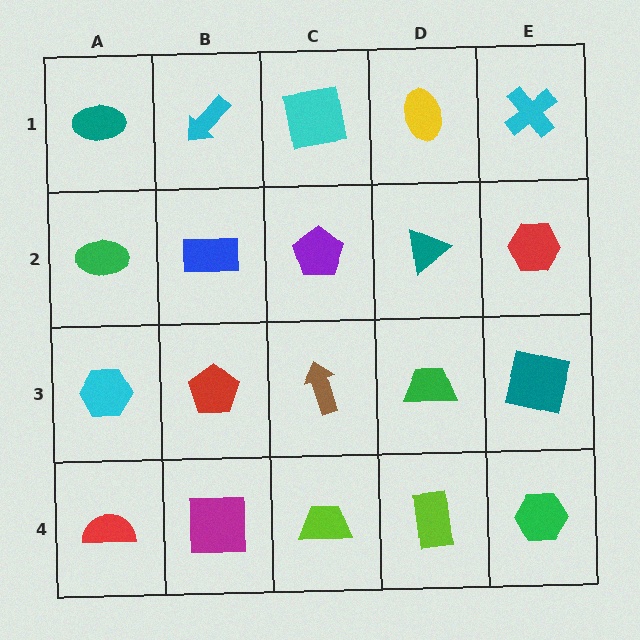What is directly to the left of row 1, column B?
A teal ellipse.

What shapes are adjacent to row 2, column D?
A yellow ellipse (row 1, column D), a green trapezoid (row 3, column D), a purple pentagon (row 2, column C), a red hexagon (row 2, column E).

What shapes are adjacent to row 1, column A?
A green ellipse (row 2, column A), a cyan arrow (row 1, column B).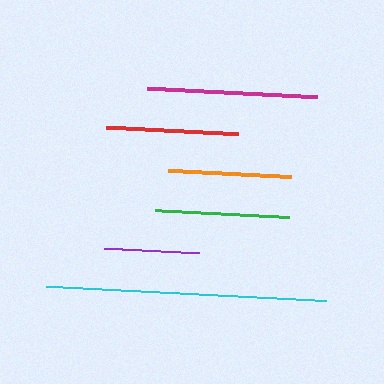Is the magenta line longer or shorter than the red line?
The magenta line is longer than the red line.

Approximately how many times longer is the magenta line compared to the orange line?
The magenta line is approximately 1.4 times the length of the orange line.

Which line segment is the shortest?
The purple line is the shortest at approximately 96 pixels.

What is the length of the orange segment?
The orange segment is approximately 123 pixels long.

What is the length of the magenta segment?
The magenta segment is approximately 170 pixels long.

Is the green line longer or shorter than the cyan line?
The cyan line is longer than the green line.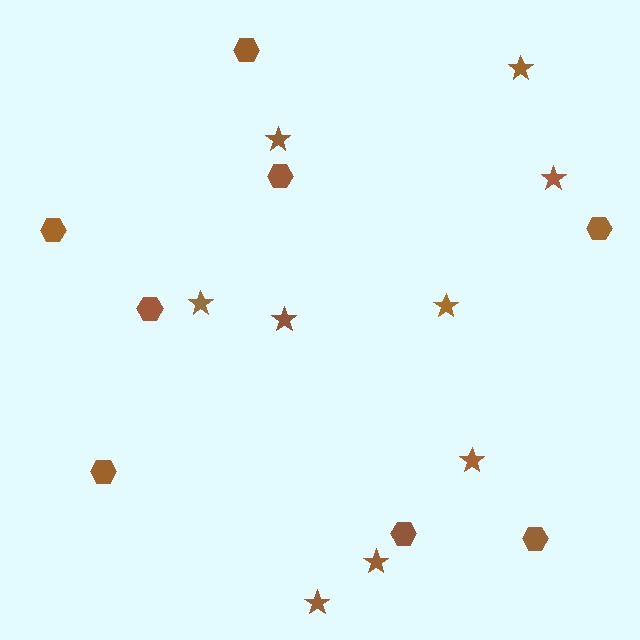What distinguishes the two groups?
There are 2 groups: one group of stars (9) and one group of hexagons (8).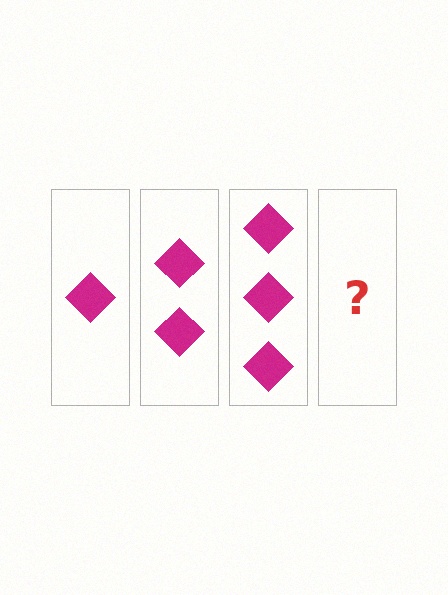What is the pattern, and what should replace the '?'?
The pattern is that each step adds one more diamond. The '?' should be 4 diamonds.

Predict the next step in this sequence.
The next step is 4 diamonds.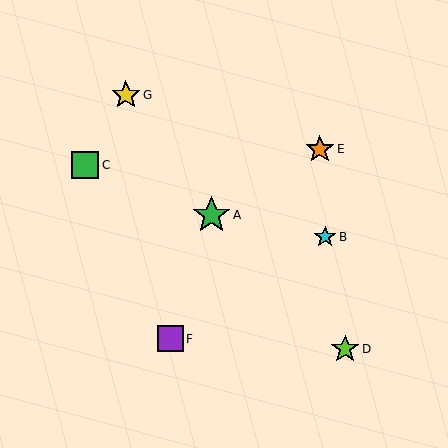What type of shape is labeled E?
Shape E is an orange star.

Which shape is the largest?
The green star (labeled A) is the largest.